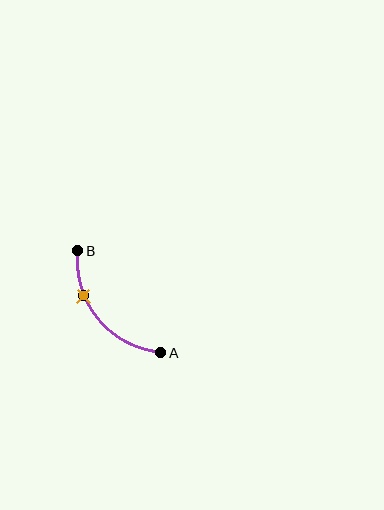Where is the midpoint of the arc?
The arc midpoint is the point on the curve farthest from the straight line joining A and B. It sits below and to the left of that line.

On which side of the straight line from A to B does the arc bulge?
The arc bulges below and to the left of the straight line connecting A and B.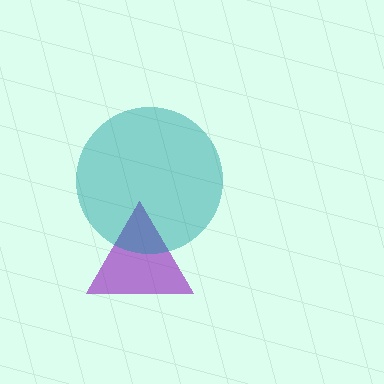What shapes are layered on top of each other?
The layered shapes are: a purple triangle, a teal circle.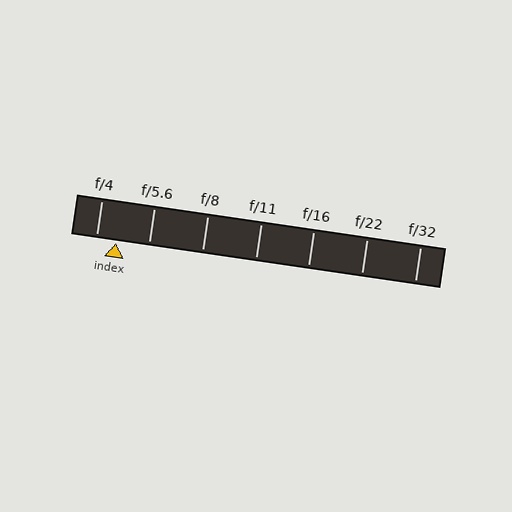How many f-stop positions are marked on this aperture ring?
There are 7 f-stop positions marked.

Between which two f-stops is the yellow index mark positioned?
The index mark is between f/4 and f/5.6.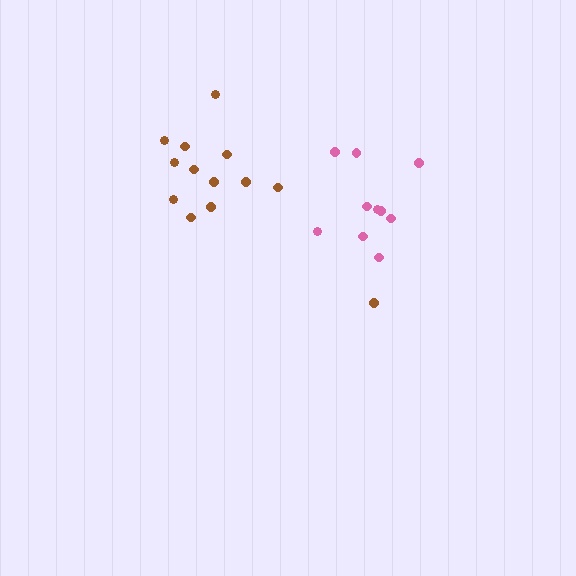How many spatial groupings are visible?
There are 2 spatial groupings.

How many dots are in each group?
Group 1: 13 dots, Group 2: 10 dots (23 total).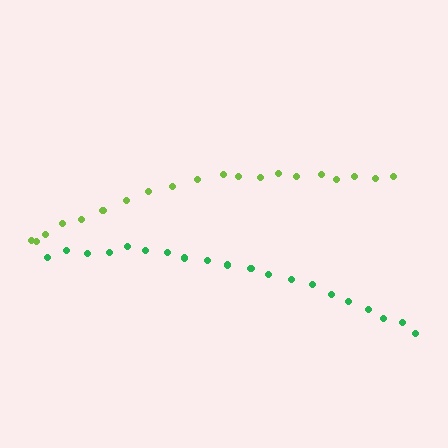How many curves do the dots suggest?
There are 2 distinct paths.